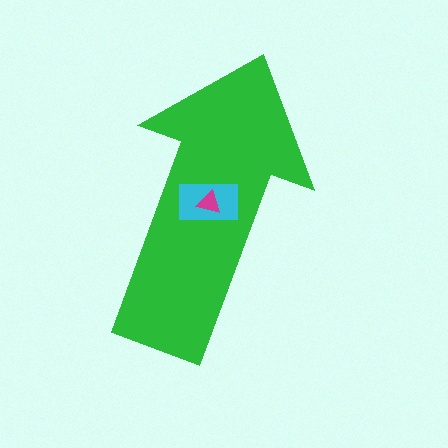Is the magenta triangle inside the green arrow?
Yes.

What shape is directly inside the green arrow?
The cyan rectangle.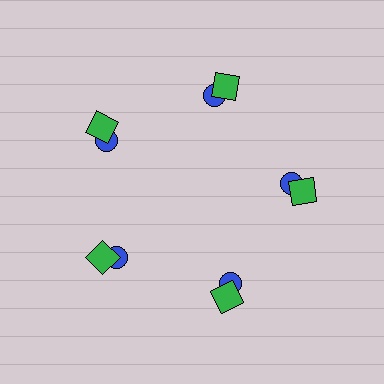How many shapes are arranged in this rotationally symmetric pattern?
There are 10 shapes, arranged in 5 groups of 2.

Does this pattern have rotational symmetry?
Yes, this pattern has 5-fold rotational symmetry. It looks the same after rotating 72 degrees around the center.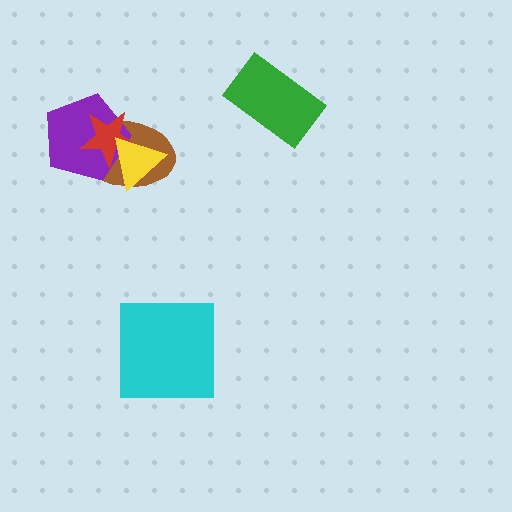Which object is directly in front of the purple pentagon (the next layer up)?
The red star is directly in front of the purple pentagon.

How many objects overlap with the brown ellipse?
3 objects overlap with the brown ellipse.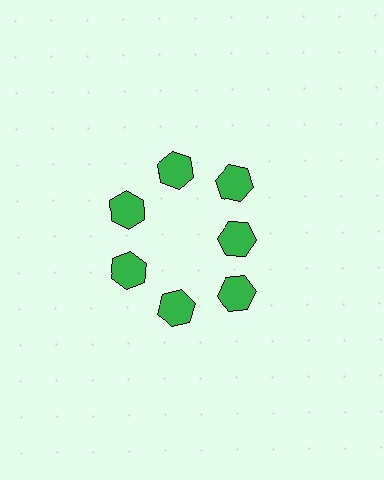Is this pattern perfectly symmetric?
No. The 7 green hexagons are arranged in a ring, but one element near the 3 o'clock position is pulled inward toward the center, breaking the 7-fold rotational symmetry.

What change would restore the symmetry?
The symmetry would be restored by moving it outward, back onto the ring so that all 7 hexagons sit at equal angles and equal distance from the center.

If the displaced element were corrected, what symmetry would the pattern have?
It would have 7-fold rotational symmetry — the pattern would map onto itself every 51 degrees.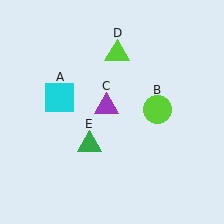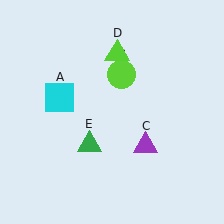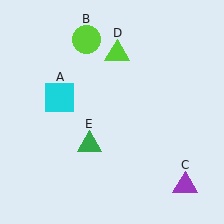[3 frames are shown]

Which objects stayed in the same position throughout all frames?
Cyan square (object A) and lime triangle (object D) and green triangle (object E) remained stationary.